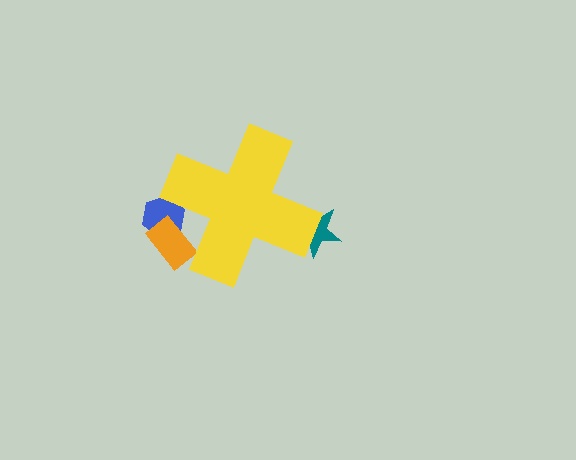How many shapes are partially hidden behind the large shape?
3 shapes are partially hidden.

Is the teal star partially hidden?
Yes, the teal star is partially hidden behind the yellow cross.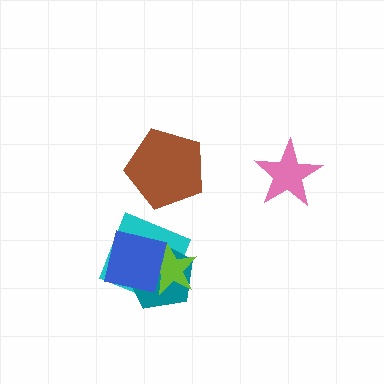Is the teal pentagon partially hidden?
Yes, it is partially covered by another shape.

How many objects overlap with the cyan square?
3 objects overlap with the cyan square.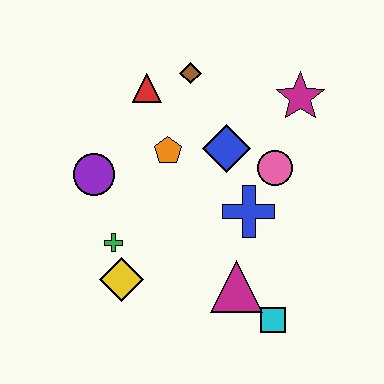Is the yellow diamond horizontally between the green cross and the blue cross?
Yes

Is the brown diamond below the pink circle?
No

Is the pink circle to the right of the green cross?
Yes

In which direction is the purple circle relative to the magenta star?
The purple circle is to the left of the magenta star.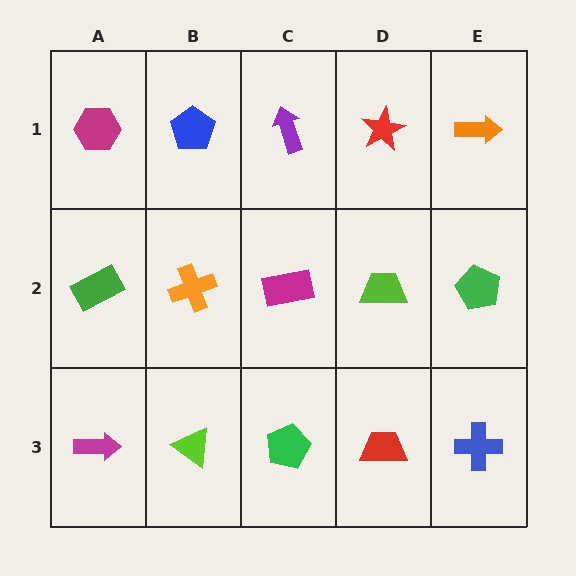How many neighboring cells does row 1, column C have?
3.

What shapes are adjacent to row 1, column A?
A green rectangle (row 2, column A), a blue pentagon (row 1, column B).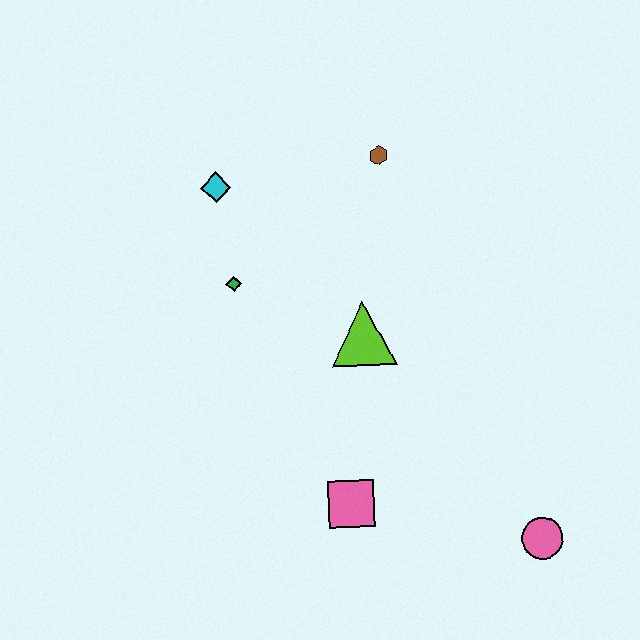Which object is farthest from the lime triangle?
The pink circle is farthest from the lime triangle.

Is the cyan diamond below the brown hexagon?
Yes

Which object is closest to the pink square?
The lime triangle is closest to the pink square.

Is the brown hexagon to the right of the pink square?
Yes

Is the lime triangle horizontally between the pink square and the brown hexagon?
Yes